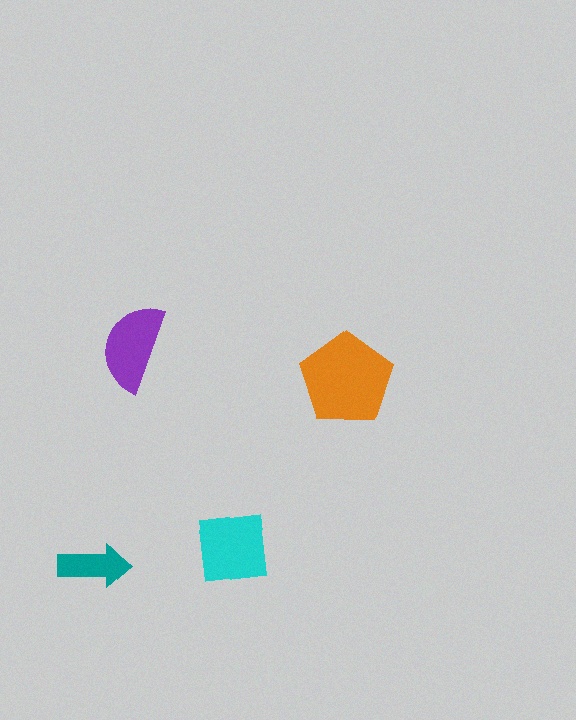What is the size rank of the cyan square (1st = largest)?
2nd.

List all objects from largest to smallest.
The orange pentagon, the cyan square, the purple semicircle, the teal arrow.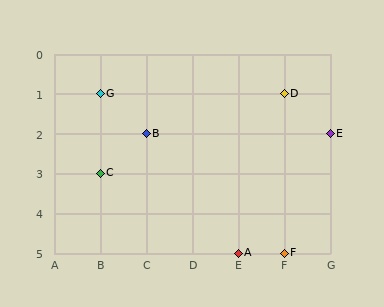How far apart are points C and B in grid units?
Points C and B are 1 column and 1 row apart (about 1.4 grid units diagonally).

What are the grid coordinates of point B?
Point B is at grid coordinates (C, 2).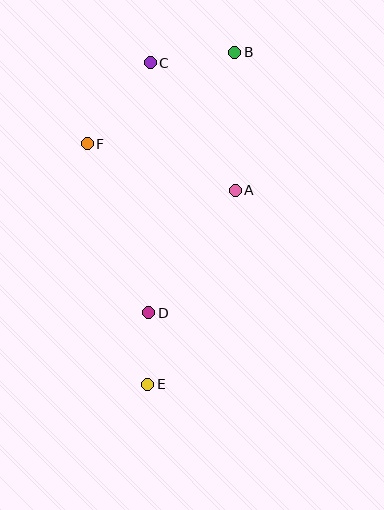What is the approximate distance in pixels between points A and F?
The distance between A and F is approximately 155 pixels.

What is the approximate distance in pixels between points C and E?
The distance between C and E is approximately 321 pixels.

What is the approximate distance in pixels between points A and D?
The distance between A and D is approximately 150 pixels.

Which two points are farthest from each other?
Points B and E are farthest from each other.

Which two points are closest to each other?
Points D and E are closest to each other.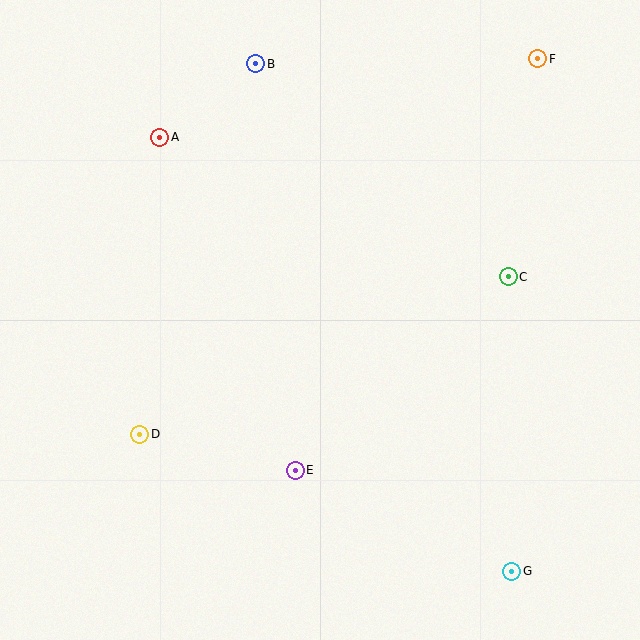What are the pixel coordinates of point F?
Point F is at (538, 59).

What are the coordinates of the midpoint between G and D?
The midpoint between G and D is at (326, 503).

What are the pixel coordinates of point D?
Point D is at (140, 434).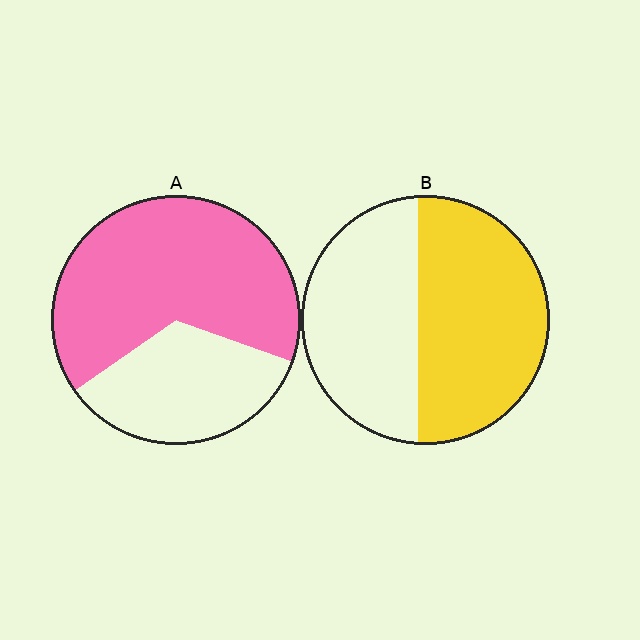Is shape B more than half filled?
Roughly half.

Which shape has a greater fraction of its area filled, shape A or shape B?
Shape A.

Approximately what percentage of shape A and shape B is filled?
A is approximately 65% and B is approximately 55%.